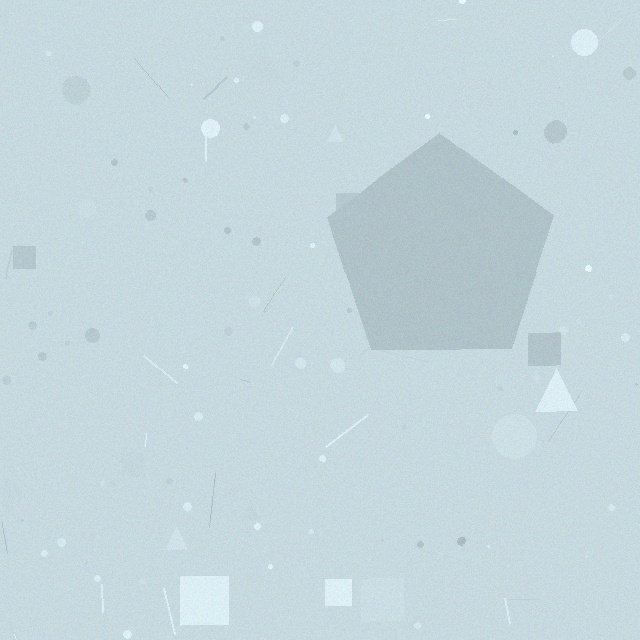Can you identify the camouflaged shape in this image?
The camouflaged shape is a pentagon.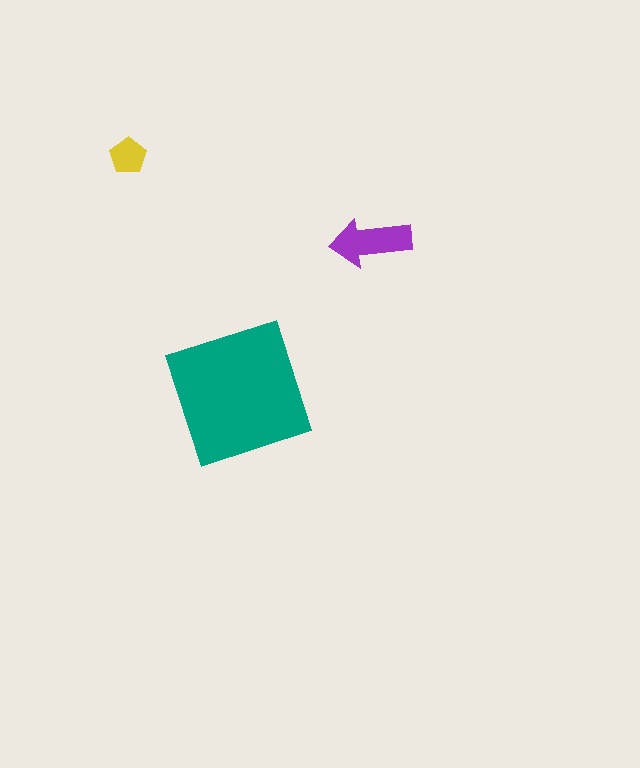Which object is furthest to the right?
The purple arrow is rightmost.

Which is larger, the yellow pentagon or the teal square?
The teal square.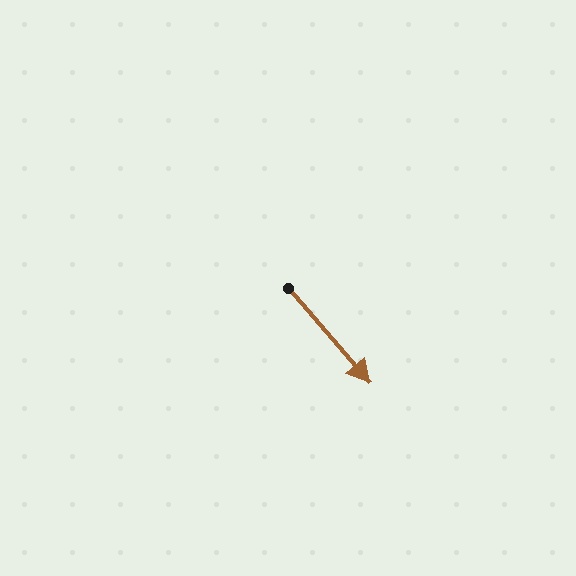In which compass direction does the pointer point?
Southeast.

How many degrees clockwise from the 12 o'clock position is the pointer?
Approximately 139 degrees.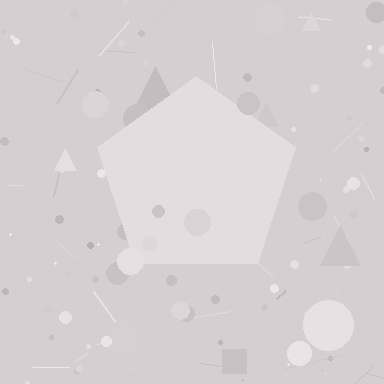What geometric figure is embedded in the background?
A pentagon is embedded in the background.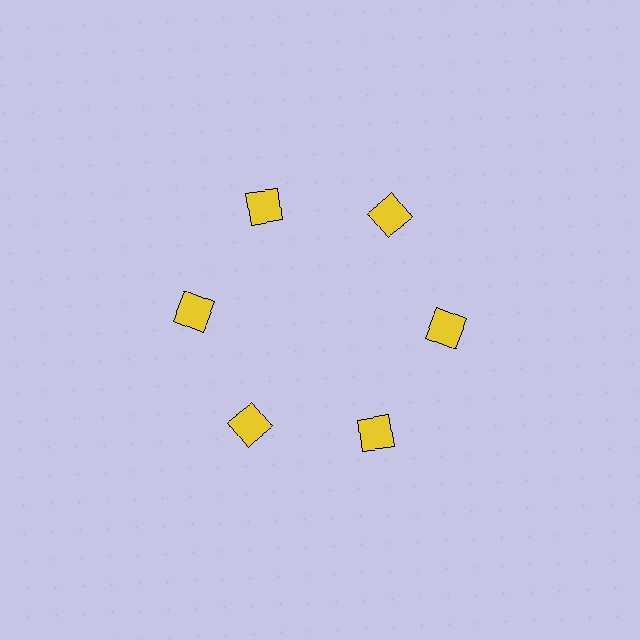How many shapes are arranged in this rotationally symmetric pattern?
There are 6 shapes, arranged in 6 groups of 1.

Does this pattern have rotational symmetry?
Yes, this pattern has 6-fold rotational symmetry. It looks the same after rotating 60 degrees around the center.